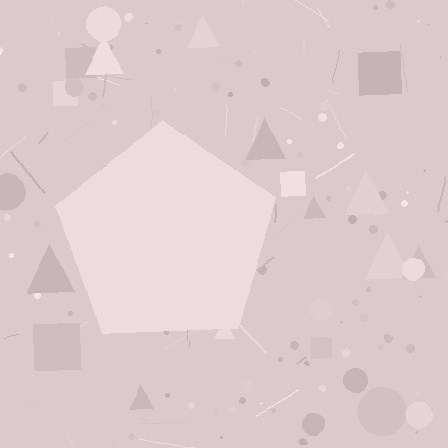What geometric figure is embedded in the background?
A pentagon is embedded in the background.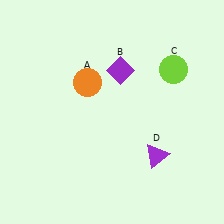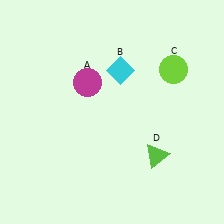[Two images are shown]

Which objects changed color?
A changed from orange to magenta. B changed from purple to cyan. D changed from purple to lime.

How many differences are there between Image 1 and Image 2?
There are 3 differences between the two images.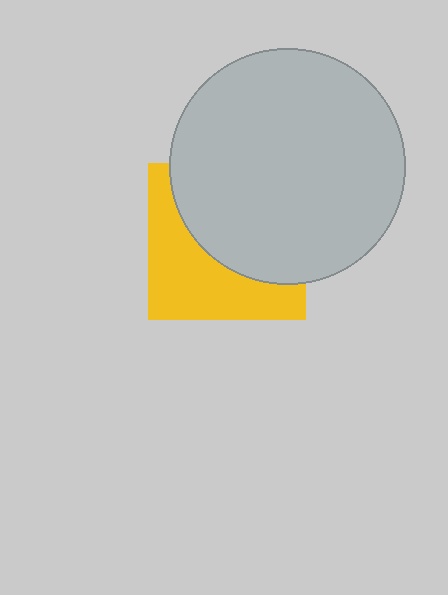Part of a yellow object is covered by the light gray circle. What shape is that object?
It is a square.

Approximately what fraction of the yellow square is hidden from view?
Roughly 55% of the yellow square is hidden behind the light gray circle.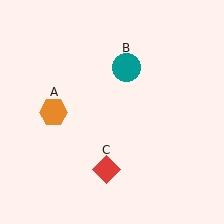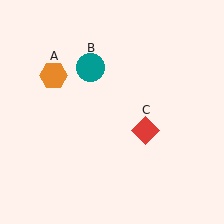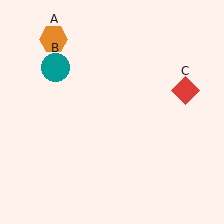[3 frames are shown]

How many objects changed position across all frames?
3 objects changed position: orange hexagon (object A), teal circle (object B), red diamond (object C).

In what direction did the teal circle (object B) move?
The teal circle (object B) moved left.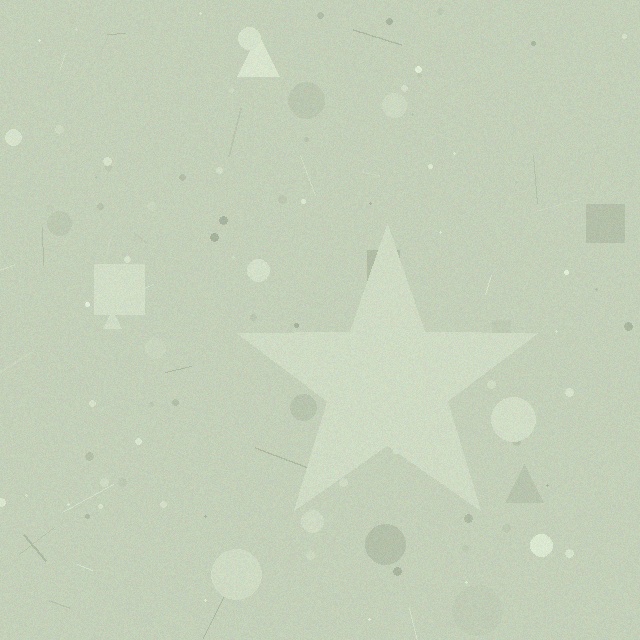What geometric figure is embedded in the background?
A star is embedded in the background.